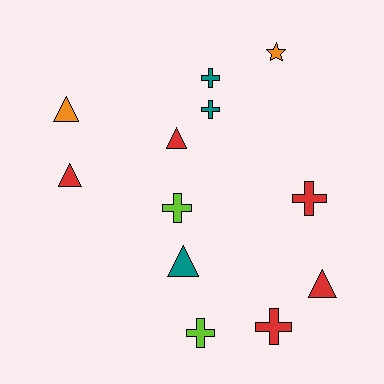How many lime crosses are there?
There are 2 lime crosses.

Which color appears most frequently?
Red, with 5 objects.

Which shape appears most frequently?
Cross, with 6 objects.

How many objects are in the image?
There are 12 objects.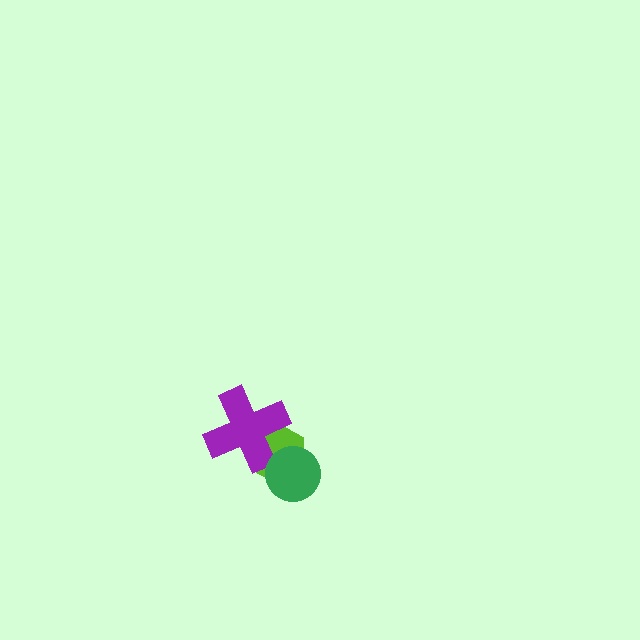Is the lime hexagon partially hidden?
Yes, it is partially covered by another shape.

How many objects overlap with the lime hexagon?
2 objects overlap with the lime hexagon.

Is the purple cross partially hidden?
No, no other shape covers it.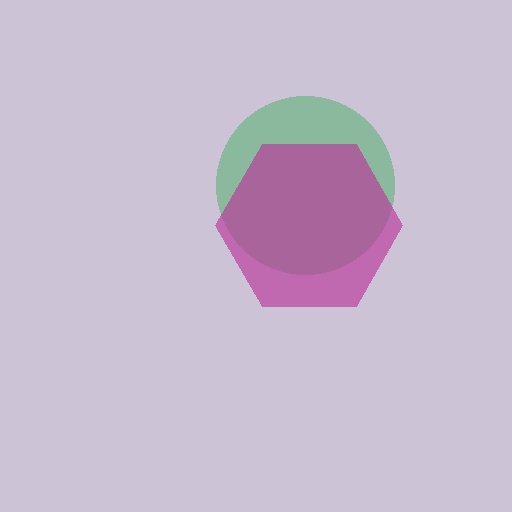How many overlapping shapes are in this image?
There are 2 overlapping shapes in the image.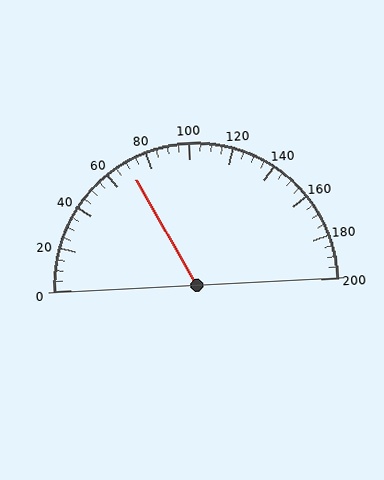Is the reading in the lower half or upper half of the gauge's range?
The reading is in the lower half of the range (0 to 200).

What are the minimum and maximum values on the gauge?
The gauge ranges from 0 to 200.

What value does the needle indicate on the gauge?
The needle indicates approximately 70.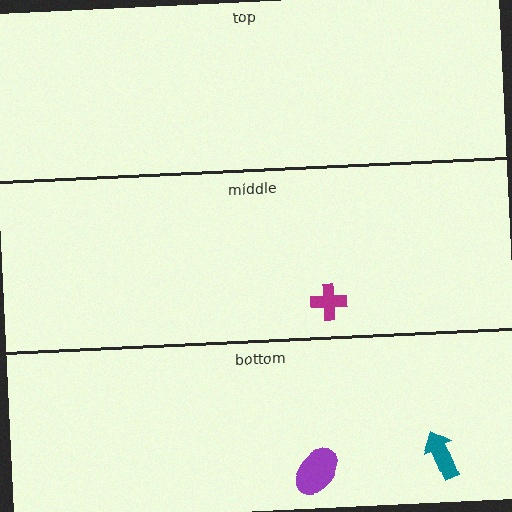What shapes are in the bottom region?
The teal arrow, the purple ellipse.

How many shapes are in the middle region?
1.